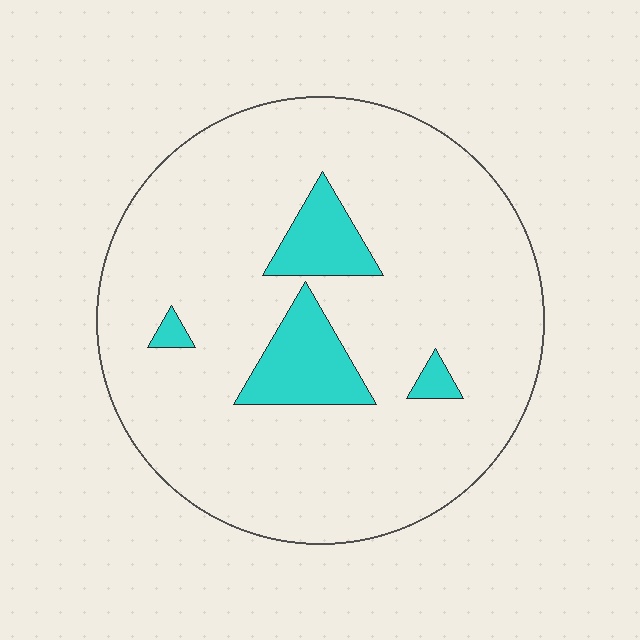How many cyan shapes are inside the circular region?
4.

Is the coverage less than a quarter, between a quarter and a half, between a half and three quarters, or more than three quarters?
Less than a quarter.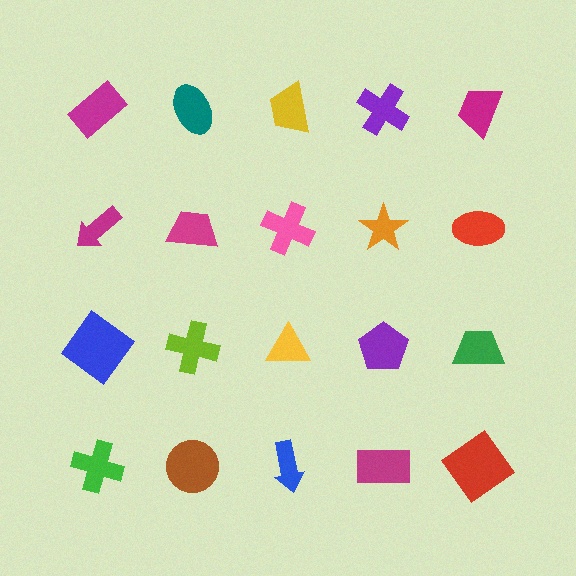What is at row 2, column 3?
A pink cross.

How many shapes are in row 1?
5 shapes.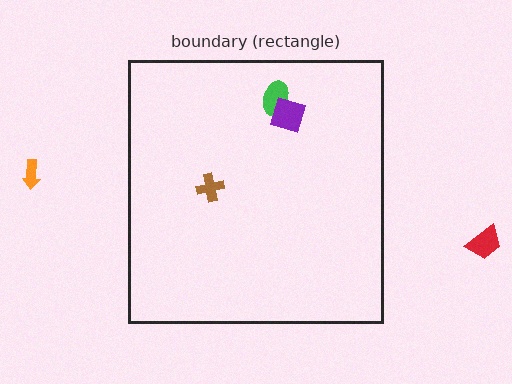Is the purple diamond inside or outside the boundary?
Inside.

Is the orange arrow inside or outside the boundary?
Outside.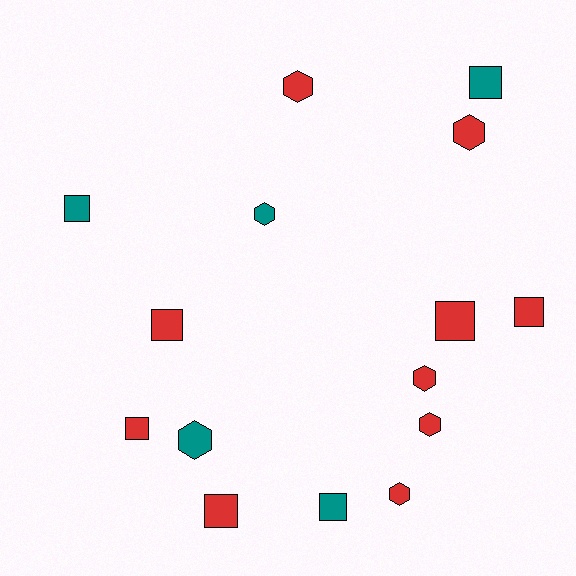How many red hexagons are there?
There are 5 red hexagons.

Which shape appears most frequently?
Square, with 8 objects.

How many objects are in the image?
There are 15 objects.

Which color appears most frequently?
Red, with 10 objects.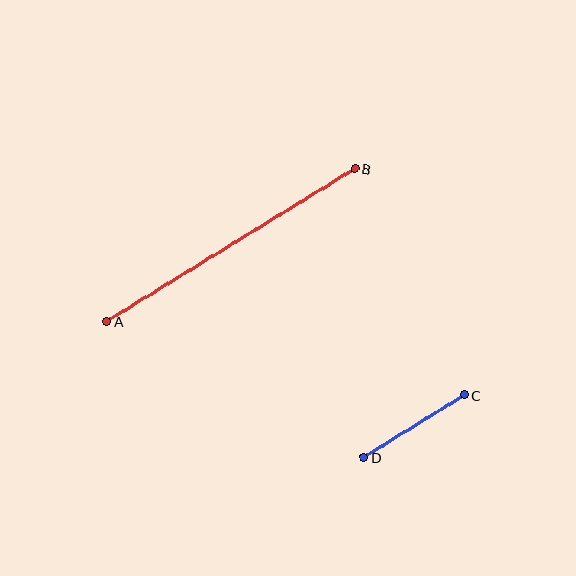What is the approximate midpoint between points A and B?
The midpoint is at approximately (231, 245) pixels.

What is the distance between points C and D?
The distance is approximately 118 pixels.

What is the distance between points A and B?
The distance is approximately 291 pixels.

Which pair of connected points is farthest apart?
Points A and B are farthest apart.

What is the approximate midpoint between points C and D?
The midpoint is at approximately (414, 426) pixels.